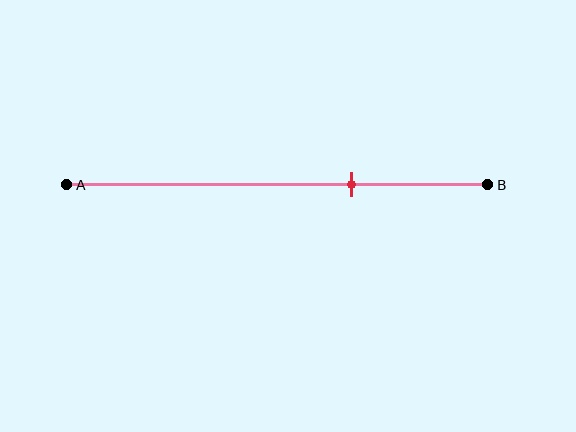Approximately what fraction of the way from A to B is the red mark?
The red mark is approximately 70% of the way from A to B.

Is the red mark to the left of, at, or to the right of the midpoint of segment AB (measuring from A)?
The red mark is to the right of the midpoint of segment AB.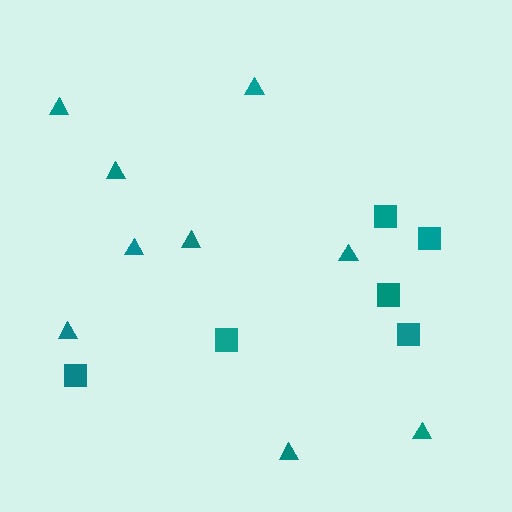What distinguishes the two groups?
There are 2 groups: one group of squares (6) and one group of triangles (9).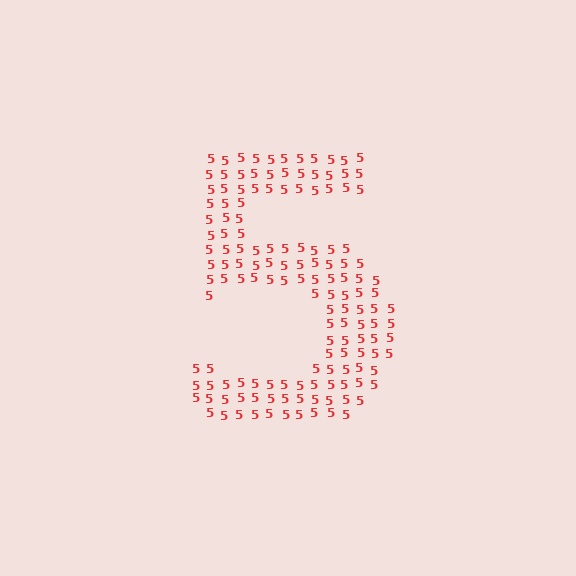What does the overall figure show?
The overall figure shows the digit 5.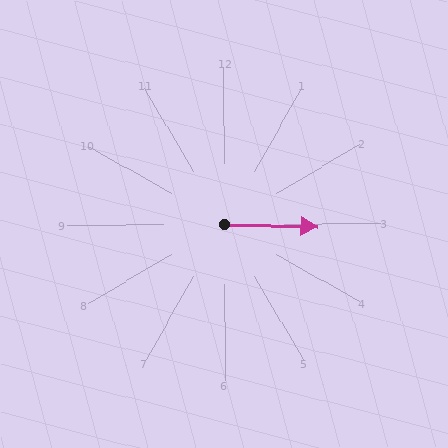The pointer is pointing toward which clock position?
Roughly 3 o'clock.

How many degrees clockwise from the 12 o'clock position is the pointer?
Approximately 92 degrees.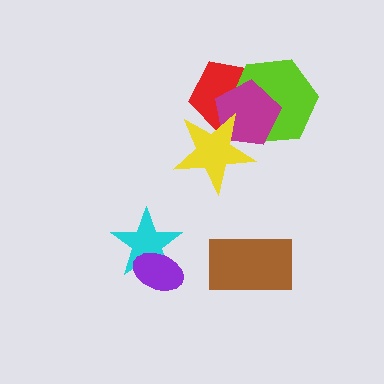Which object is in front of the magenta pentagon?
The yellow star is in front of the magenta pentagon.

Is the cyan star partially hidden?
Yes, it is partially covered by another shape.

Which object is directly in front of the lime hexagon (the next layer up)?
The magenta pentagon is directly in front of the lime hexagon.